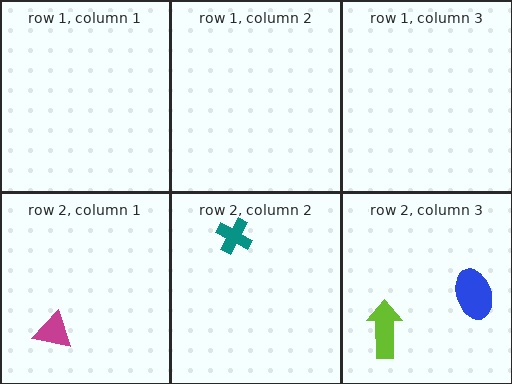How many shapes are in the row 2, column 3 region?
2.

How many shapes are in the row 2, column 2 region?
1.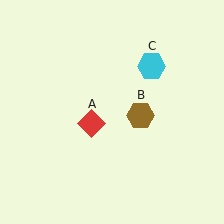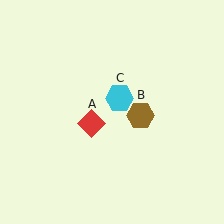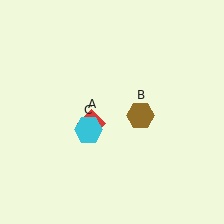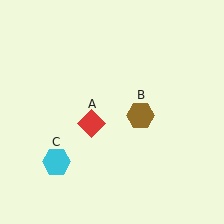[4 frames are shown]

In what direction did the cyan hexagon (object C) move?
The cyan hexagon (object C) moved down and to the left.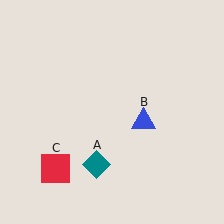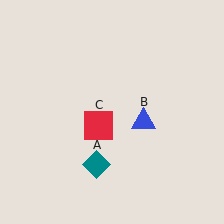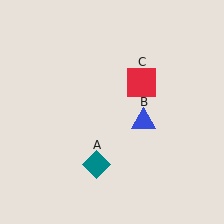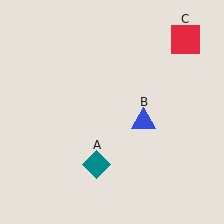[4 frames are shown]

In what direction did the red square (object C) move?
The red square (object C) moved up and to the right.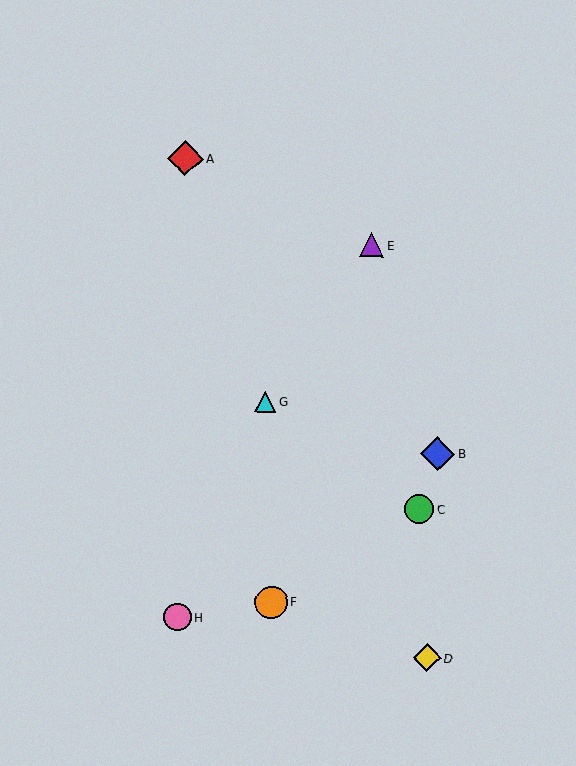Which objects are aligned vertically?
Objects A, H are aligned vertically.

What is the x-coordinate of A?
Object A is at x≈185.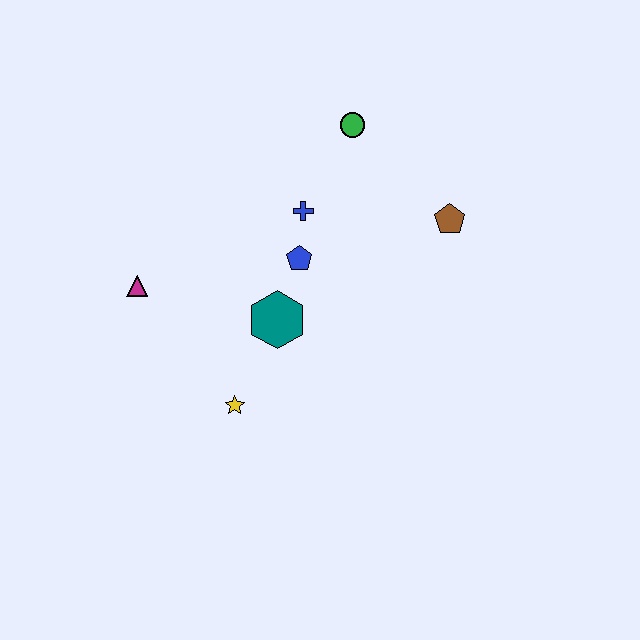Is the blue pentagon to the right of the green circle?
No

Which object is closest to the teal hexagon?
The blue pentagon is closest to the teal hexagon.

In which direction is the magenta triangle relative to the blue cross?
The magenta triangle is to the left of the blue cross.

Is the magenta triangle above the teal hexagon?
Yes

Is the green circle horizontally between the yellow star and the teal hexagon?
No